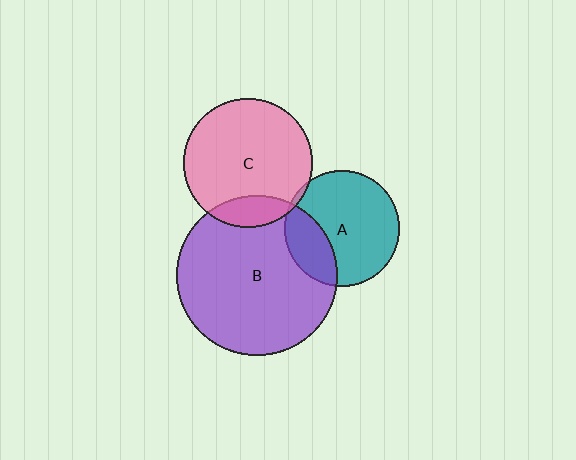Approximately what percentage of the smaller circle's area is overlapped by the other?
Approximately 5%.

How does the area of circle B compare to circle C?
Approximately 1.5 times.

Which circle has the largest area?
Circle B (purple).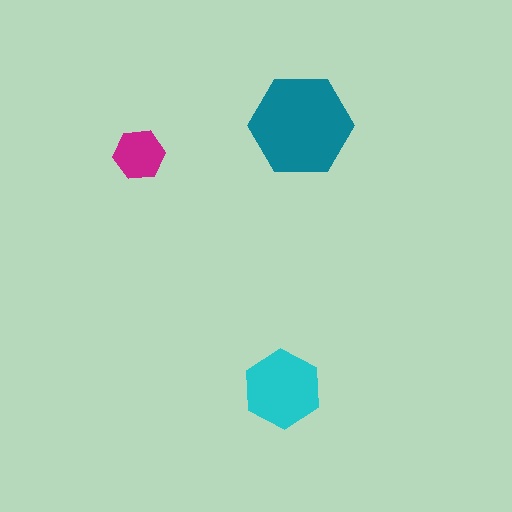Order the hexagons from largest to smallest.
the teal one, the cyan one, the magenta one.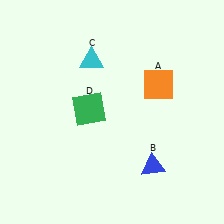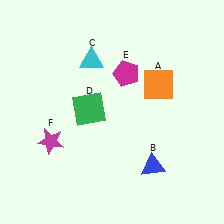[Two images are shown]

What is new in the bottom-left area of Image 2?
A magenta star (F) was added in the bottom-left area of Image 2.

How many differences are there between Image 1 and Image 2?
There are 2 differences between the two images.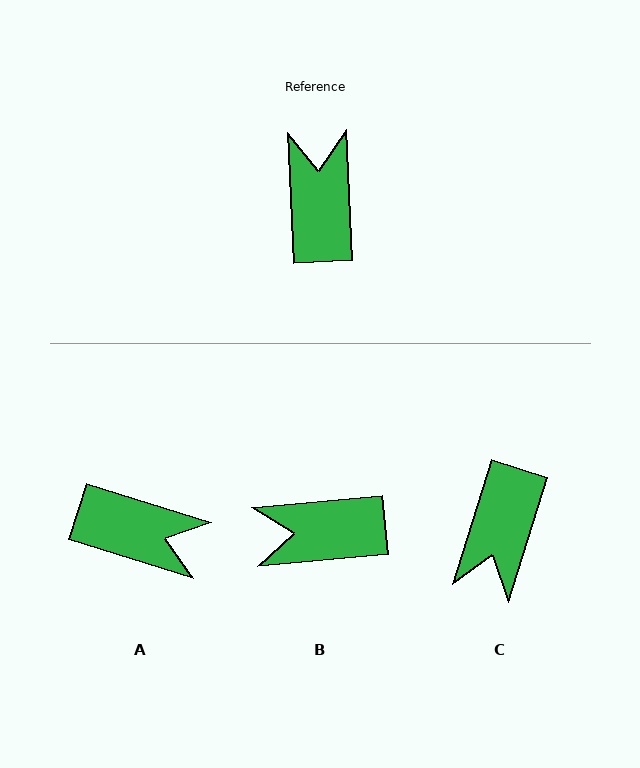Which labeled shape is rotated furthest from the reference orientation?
C, about 160 degrees away.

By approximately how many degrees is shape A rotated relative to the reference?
Approximately 110 degrees clockwise.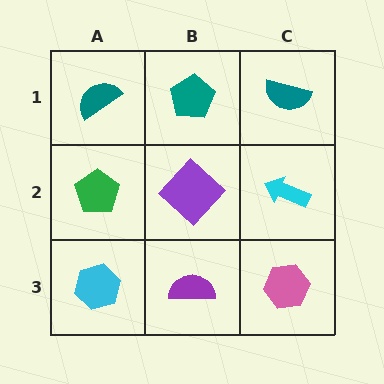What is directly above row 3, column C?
A cyan arrow.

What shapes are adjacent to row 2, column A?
A teal semicircle (row 1, column A), a cyan hexagon (row 3, column A), a purple diamond (row 2, column B).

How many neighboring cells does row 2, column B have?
4.